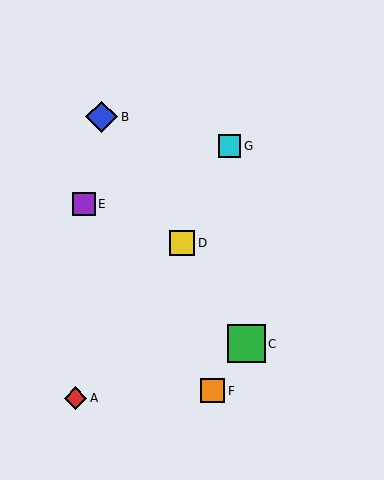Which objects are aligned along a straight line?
Objects B, C, D are aligned along a straight line.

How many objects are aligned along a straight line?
3 objects (B, C, D) are aligned along a straight line.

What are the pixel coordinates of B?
Object B is at (102, 117).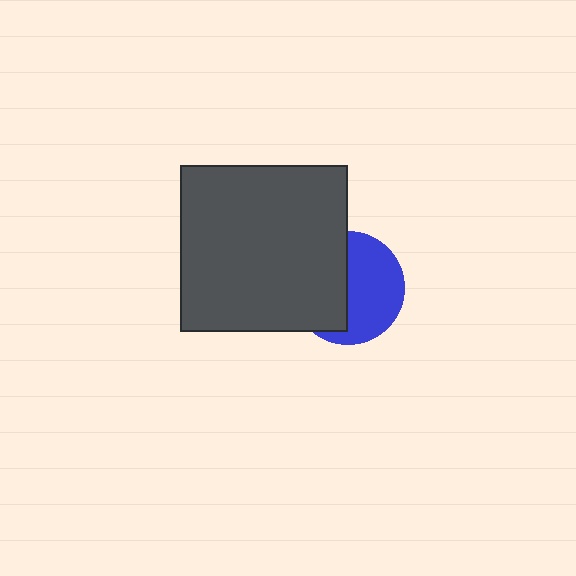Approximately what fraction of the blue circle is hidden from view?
Roughly 46% of the blue circle is hidden behind the dark gray square.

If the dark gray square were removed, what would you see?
You would see the complete blue circle.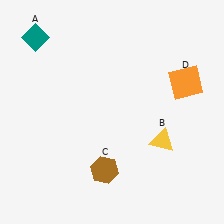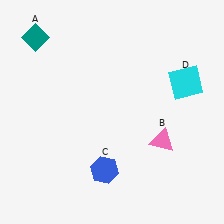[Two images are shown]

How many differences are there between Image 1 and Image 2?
There are 3 differences between the two images.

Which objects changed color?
B changed from yellow to pink. C changed from brown to blue. D changed from orange to cyan.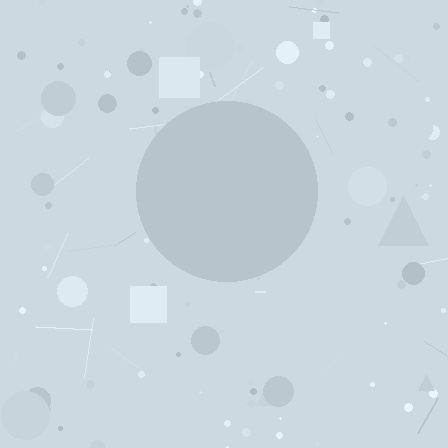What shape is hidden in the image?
A circle is hidden in the image.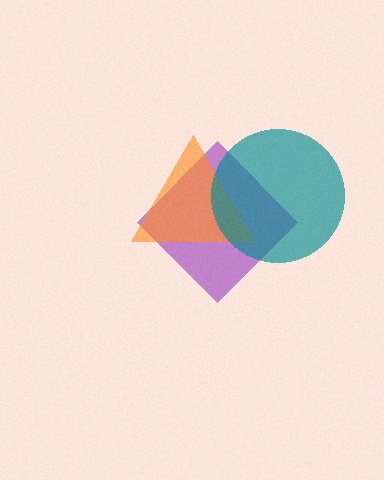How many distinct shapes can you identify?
There are 3 distinct shapes: a purple diamond, an orange triangle, a teal circle.